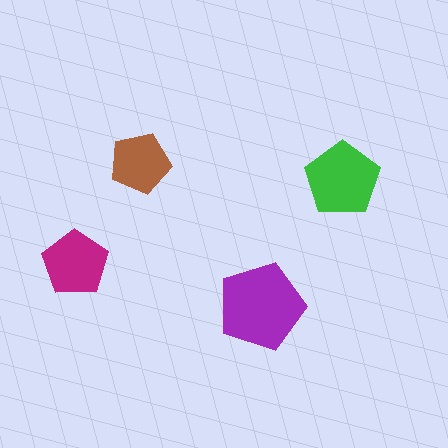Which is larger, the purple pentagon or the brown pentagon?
The purple one.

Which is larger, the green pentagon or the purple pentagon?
The purple one.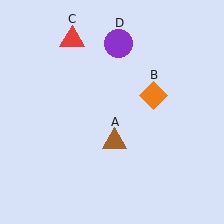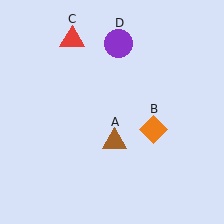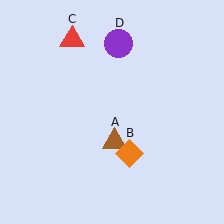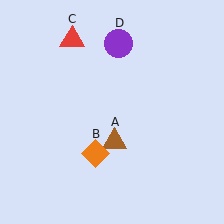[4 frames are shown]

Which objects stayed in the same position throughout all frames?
Brown triangle (object A) and red triangle (object C) and purple circle (object D) remained stationary.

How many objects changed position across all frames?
1 object changed position: orange diamond (object B).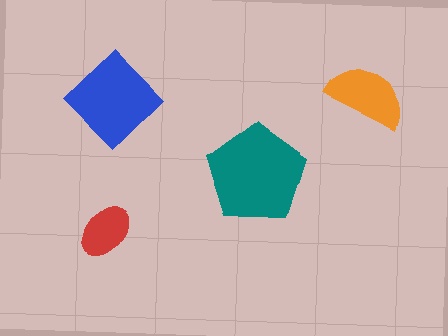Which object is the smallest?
The red ellipse.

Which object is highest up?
The orange semicircle is topmost.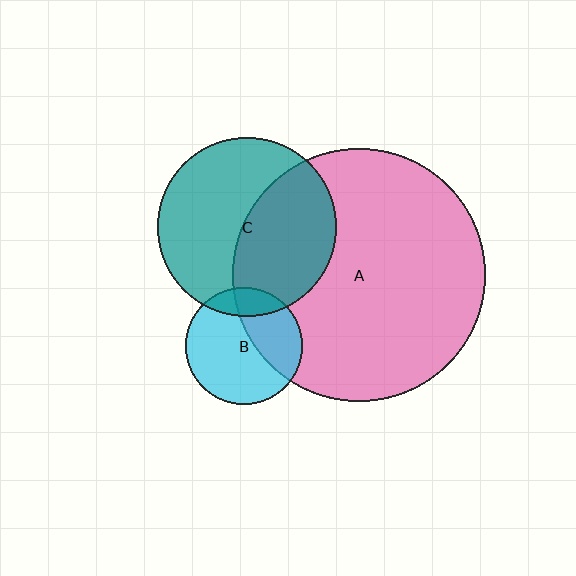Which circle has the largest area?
Circle A (pink).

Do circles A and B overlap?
Yes.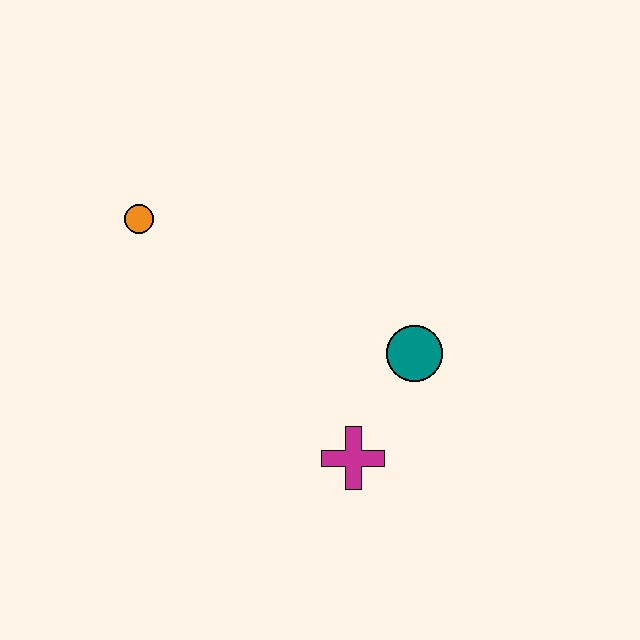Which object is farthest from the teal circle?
The orange circle is farthest from the teal circle.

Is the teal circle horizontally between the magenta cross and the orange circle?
No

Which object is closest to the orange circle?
The teal circle is closest to the orange circle.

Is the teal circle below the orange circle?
Yes